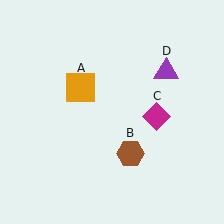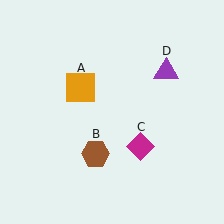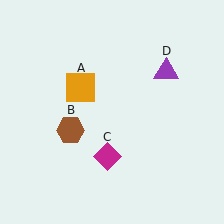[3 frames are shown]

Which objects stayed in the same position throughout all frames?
Orange square (object A) and purple triangle (object D) remained stationary.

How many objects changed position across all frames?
2 objects changed position: brown hexagon (object B), magenta diamond (object C).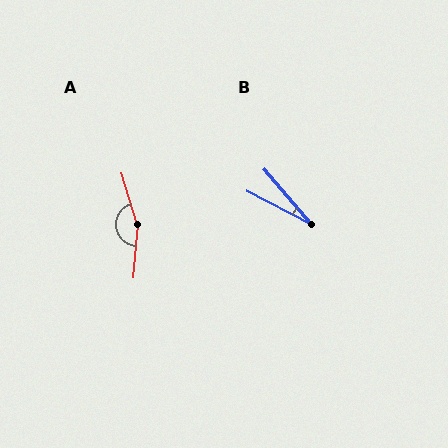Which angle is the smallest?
B, at approximately 22 degrees.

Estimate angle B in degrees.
Approximately 22 degrees.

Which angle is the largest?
A, at approximately 159 degrees.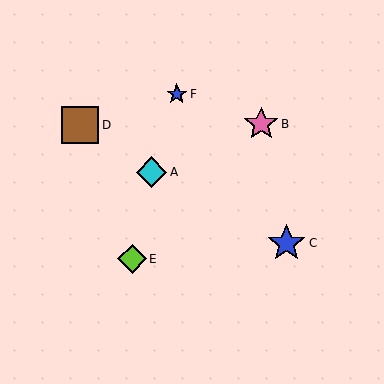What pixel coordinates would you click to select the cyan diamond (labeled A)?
Click at (152, 172) to select the cyan diamond A.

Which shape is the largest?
The blue star (labeled C) is the largest.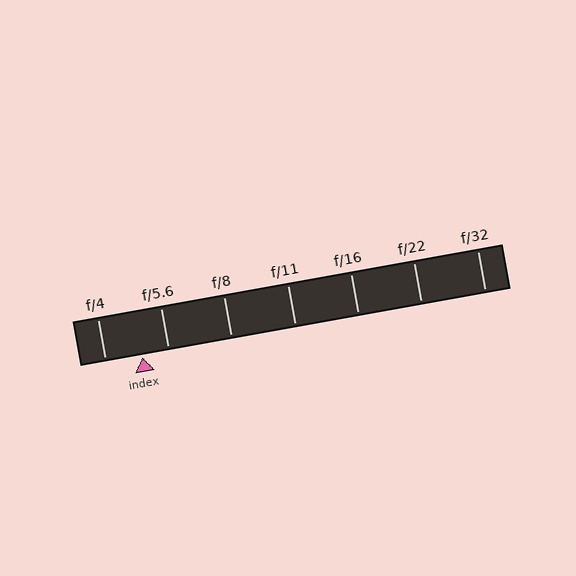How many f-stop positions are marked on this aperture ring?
There are 7 f-stop positions marked.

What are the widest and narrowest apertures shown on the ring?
The widest aperture shown is f/4 and the narrowest is f/32.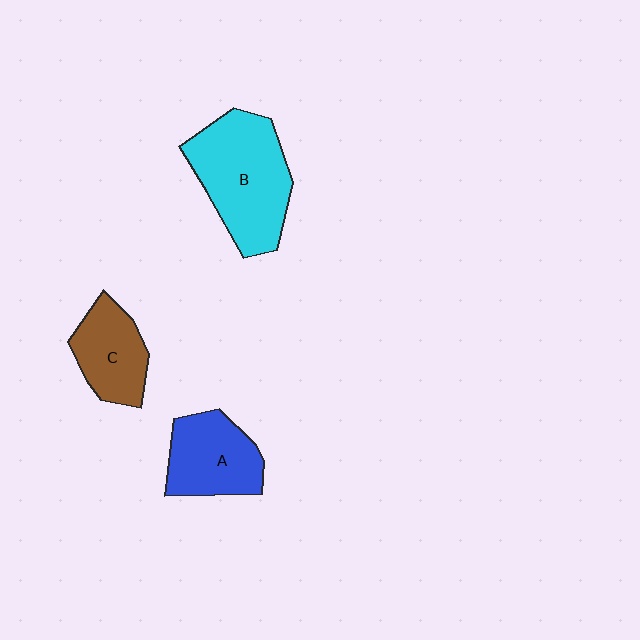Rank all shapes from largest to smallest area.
From largest to smallest: B (cyan), A (blue), C (brown).